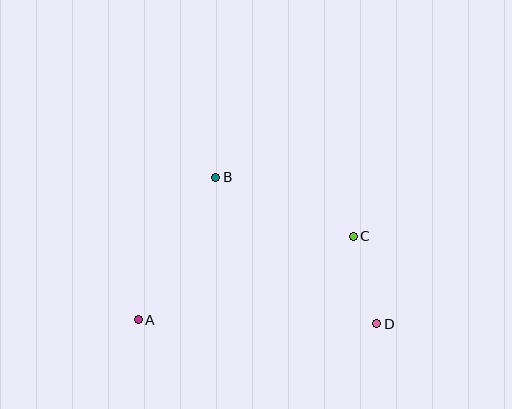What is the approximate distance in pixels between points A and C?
The distance between A and C is approximately 231 pixels.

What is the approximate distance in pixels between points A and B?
The distance between A and B is approximately 162 pixels.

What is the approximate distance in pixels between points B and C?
The distance between B and C is approximately 150 pixels.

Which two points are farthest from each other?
Points A and D are farthest from each other.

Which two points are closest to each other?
Points C and D are closest to each other.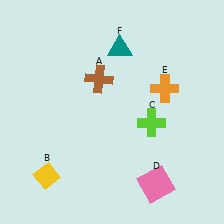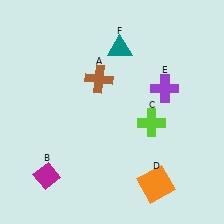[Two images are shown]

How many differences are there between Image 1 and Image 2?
There are 3 differences between the two images.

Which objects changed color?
B changed from yellow to magenta. D changed from pink to orange. E changed from orange to purple.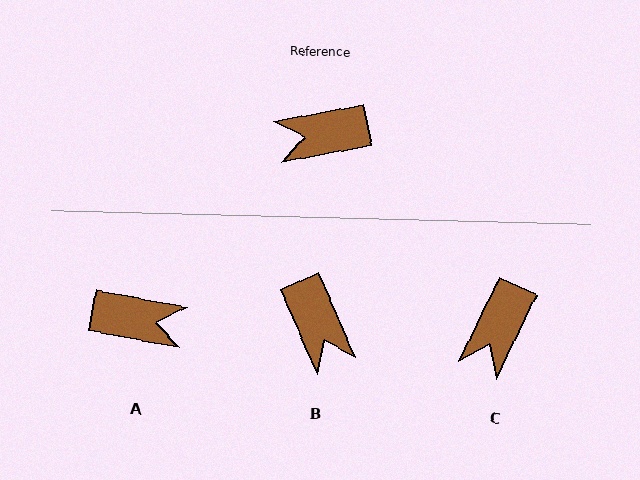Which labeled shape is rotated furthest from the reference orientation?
A, about 159 degrees away.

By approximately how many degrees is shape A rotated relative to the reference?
Approximately 159 degrees counter-clockwise.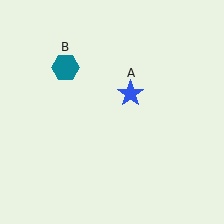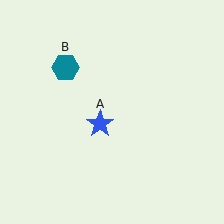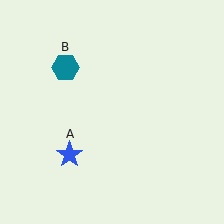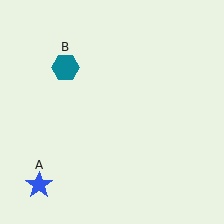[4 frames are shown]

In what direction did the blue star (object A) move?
The blue star (object A) moved down and to the left.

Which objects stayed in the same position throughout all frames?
Teal hexagon (object B) remained stationary.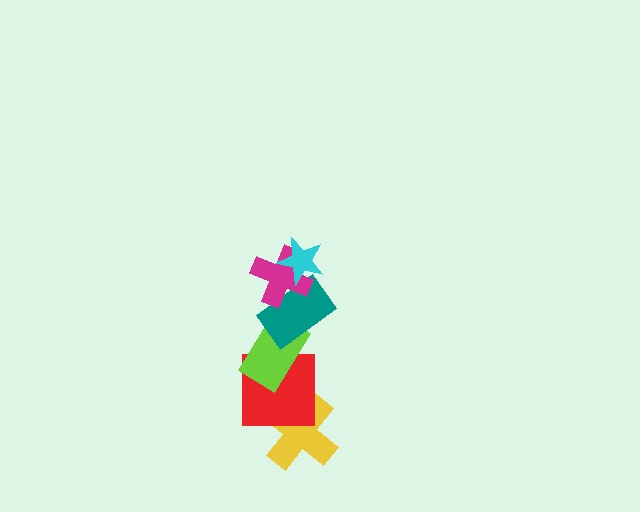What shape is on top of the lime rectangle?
The teal rectangle is on top of the lime rectangle.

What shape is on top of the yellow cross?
The red square is on top of the yellow cross.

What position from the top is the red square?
The red square is 5th from the top.